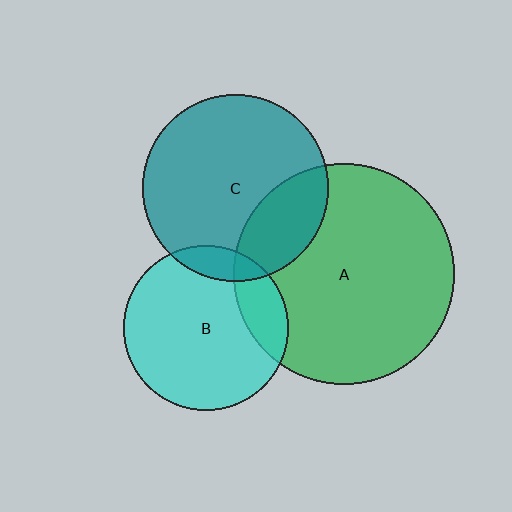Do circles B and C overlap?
Yes.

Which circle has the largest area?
Circle A (green).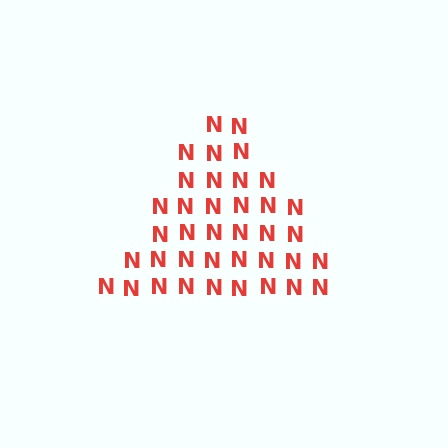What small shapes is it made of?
It is made of small letter N's.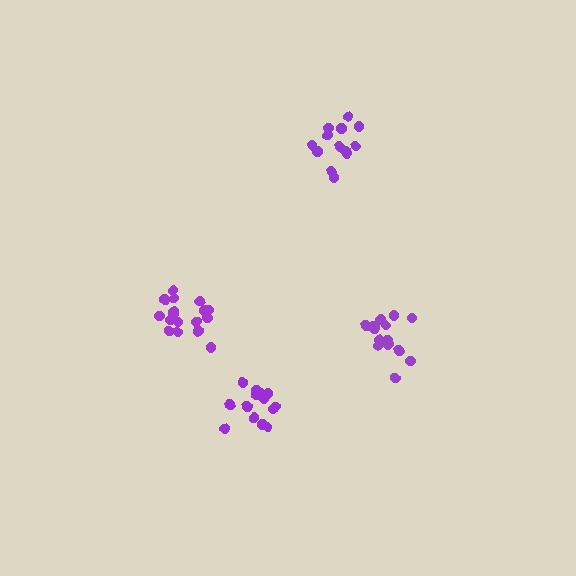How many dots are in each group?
Group 1: 15 dots, Group 2: 17 dots, Group 3: 15 dots, Group 4: 13 dots (60 total).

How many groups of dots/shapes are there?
There are 4 groups.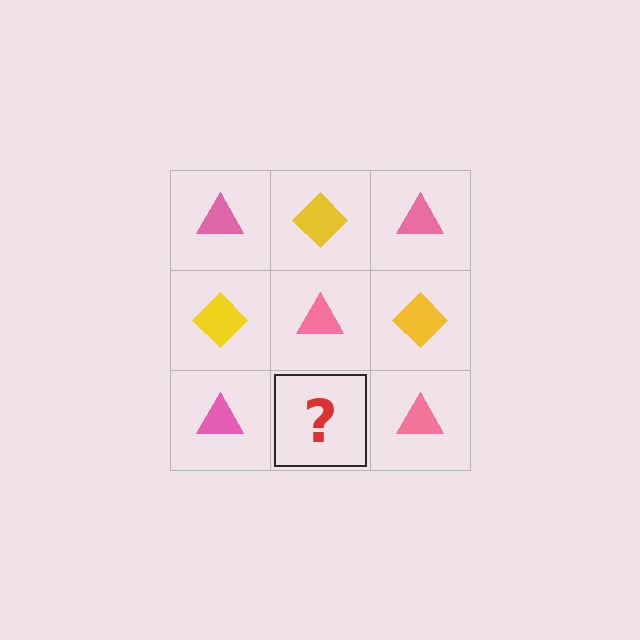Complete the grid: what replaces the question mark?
The question mark should be replaced with a yellow diamond.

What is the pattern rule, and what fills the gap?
The rule is that it alternates pink triangle and yellow diamond in a checkerboard pattern. The gap should be filled with a yellow diamond.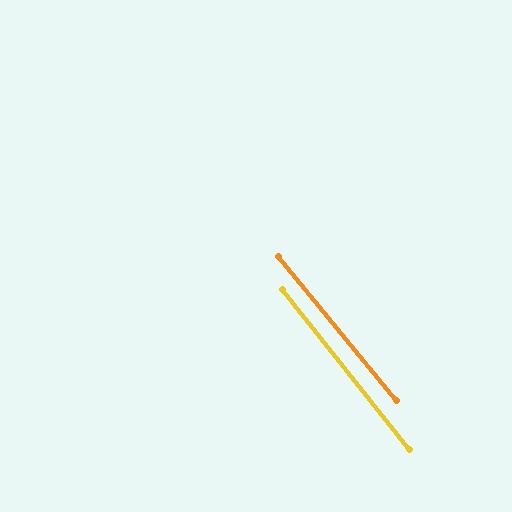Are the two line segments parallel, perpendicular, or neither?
Parallel — their directions differ by only 1.0°.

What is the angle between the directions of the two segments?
Approximately 1 degree.